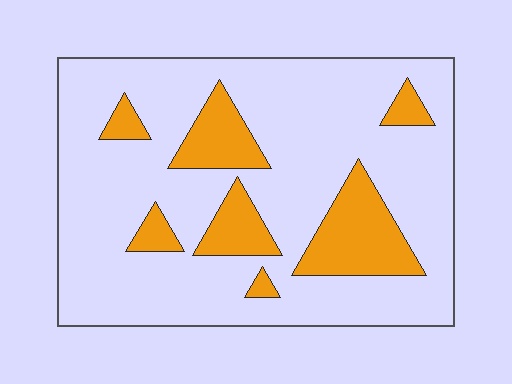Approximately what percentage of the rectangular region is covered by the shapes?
Approximately 20%.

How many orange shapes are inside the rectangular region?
7.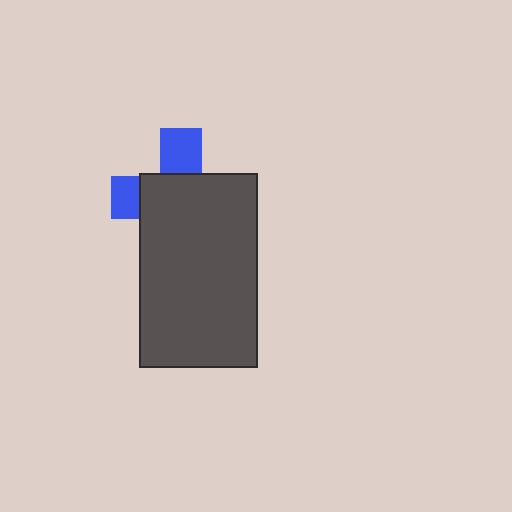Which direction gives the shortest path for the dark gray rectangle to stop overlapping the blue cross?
Moving down gives the shortest separation.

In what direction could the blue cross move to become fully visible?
The blue cross could move up. That would shift it out from behind the dark gray rectangle entirely.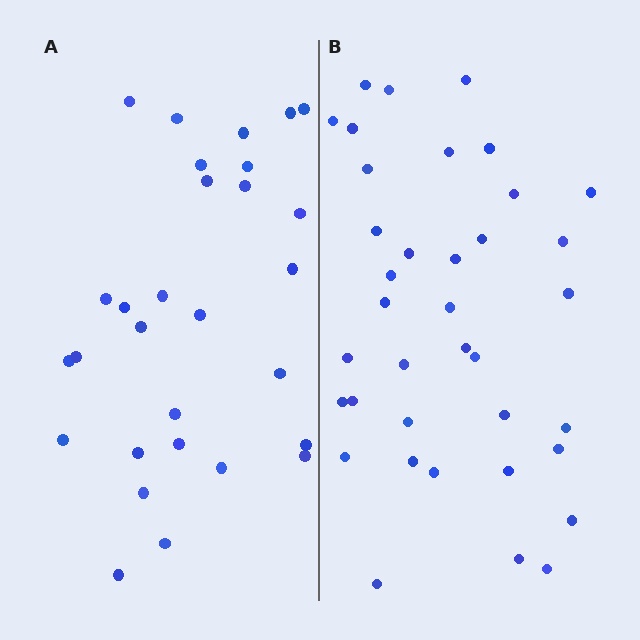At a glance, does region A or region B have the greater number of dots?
Region B (the right region) has more dots.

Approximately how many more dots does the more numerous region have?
Region B has roughly 8 or so more dots than region A.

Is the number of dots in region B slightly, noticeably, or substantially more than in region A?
Region B has noticeably more, but not dramatically so. The ratio is roughly 1.3 to 1.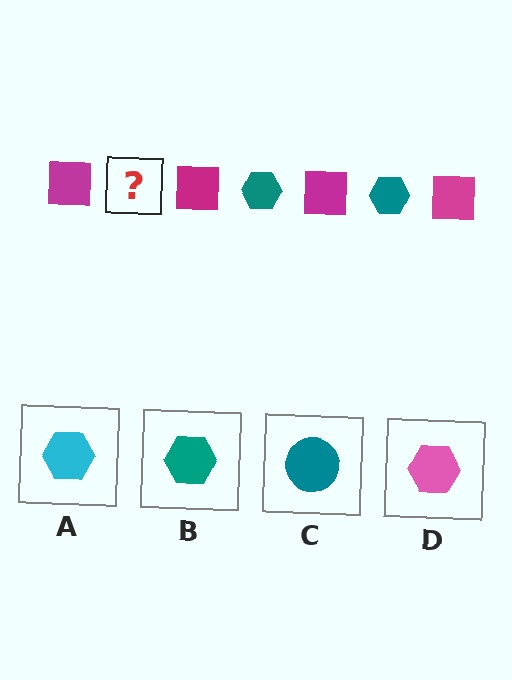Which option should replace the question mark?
Option B.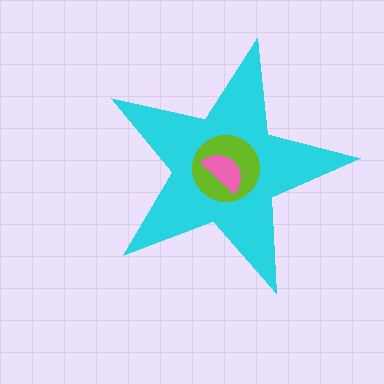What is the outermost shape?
The cyan star.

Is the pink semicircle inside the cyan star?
Yes.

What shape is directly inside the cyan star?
The lime circle.